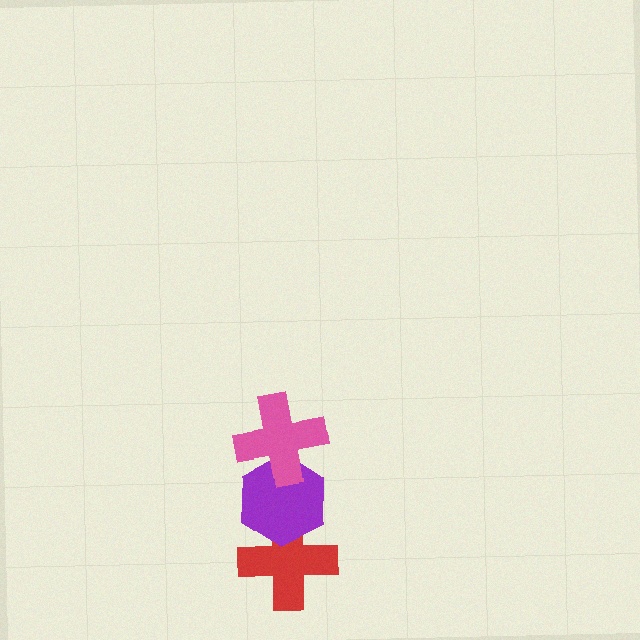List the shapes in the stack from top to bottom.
From top to bottom: the pink cross, the purple hexagon, the red cross.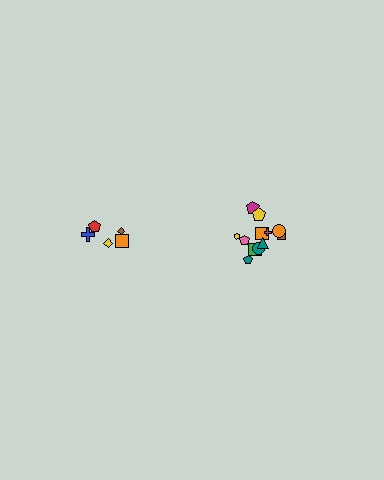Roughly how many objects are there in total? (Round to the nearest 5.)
Roughly 15 objects in total.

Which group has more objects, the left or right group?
The right group.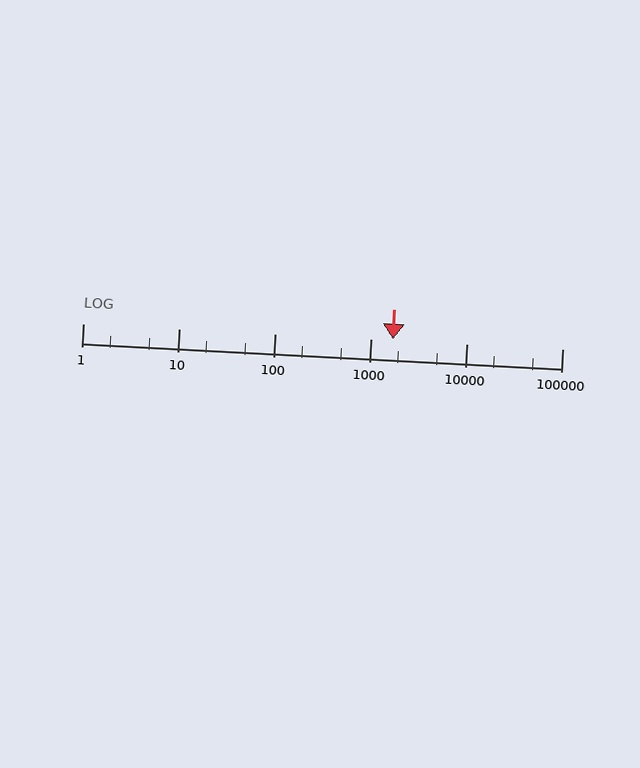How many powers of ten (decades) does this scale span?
The scale spans 5 decades, from 1 to 100000.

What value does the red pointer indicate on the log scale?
The pointer indicates approximately 1700.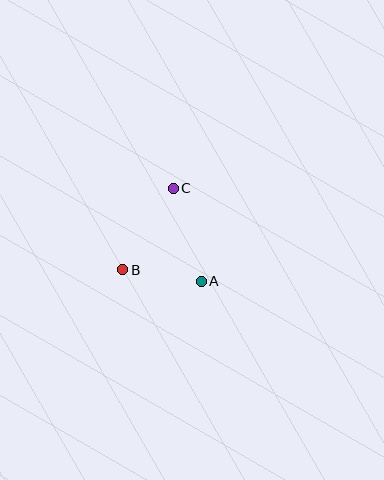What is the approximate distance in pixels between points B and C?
The distance between B and C is approximately 96 pixels.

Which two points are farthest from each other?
Points A and C are farthest from each other.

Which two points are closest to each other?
Points A and B are closest to each other.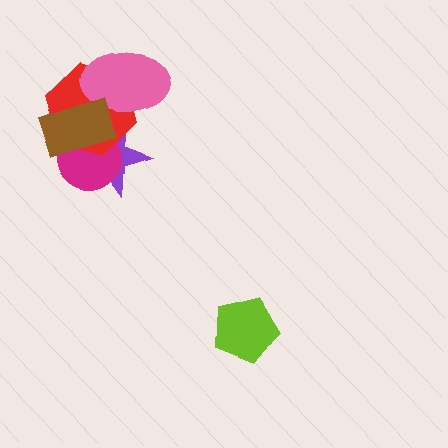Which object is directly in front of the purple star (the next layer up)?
The magenta circle is directly in front of the purple star.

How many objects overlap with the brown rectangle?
4 objects overlap with the brown rectangle.